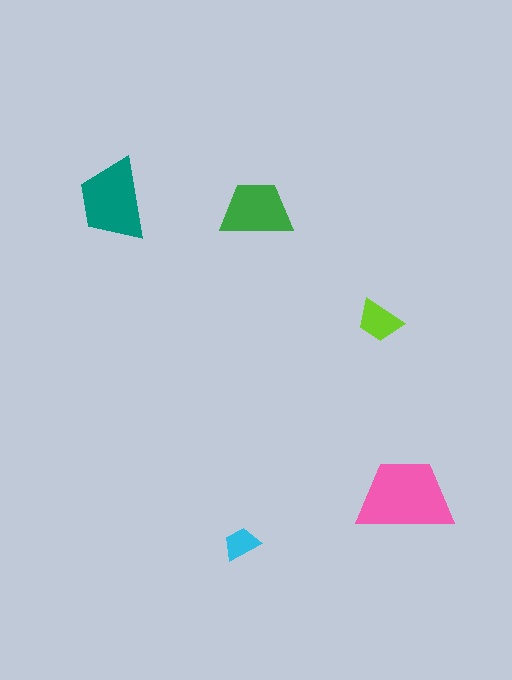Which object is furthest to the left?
The teal trapezoid is leftmost.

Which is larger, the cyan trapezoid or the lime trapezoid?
The lime one.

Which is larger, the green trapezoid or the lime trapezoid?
The green one.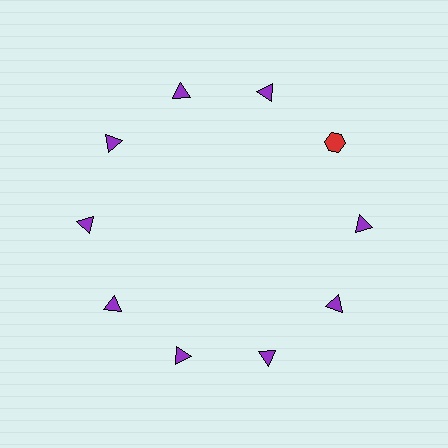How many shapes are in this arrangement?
There are 10 shapes arranged in a ring pattern.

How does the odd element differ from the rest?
It differs in both color (red instead of purple) and shape (hexagon instead of triangle).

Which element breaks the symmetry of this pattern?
The red hexagon at roughly the 2 o'clock position breaks the symmetry. All other shapes are purple triangles.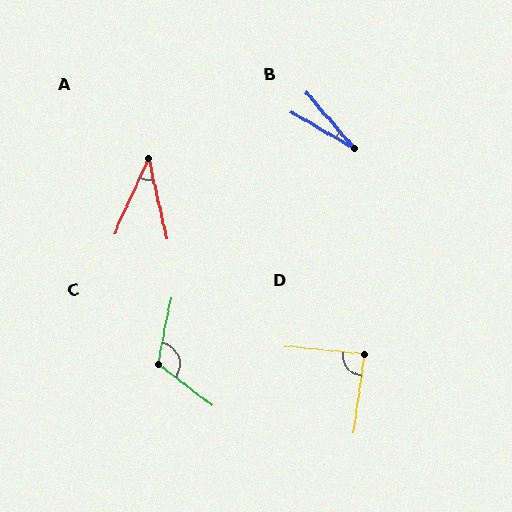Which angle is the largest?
C, at approximately 116 degrees.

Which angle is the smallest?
B, at approximately 20 degrees.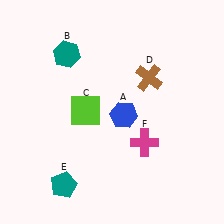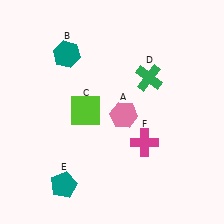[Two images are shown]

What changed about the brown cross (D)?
In Image 1, D is brown. In Image 2, it changed to green.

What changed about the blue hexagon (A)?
In Image 1, A is blue. In Image 2, it changed to pink.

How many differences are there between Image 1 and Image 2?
There are 2 differences between the two images.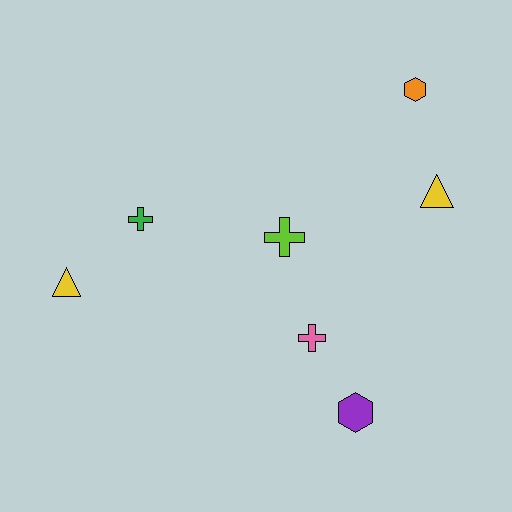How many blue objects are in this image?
There are no blue objects.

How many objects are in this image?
There are 7 objects.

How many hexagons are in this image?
There are 2 hexagons.